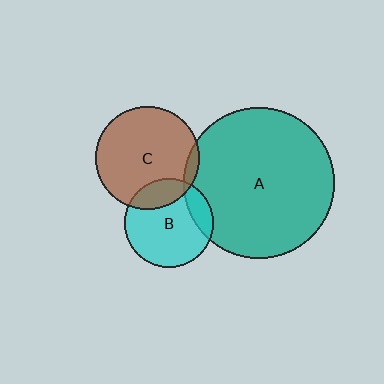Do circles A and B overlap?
Yes.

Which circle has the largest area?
Circle A (teal).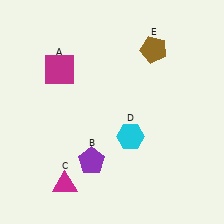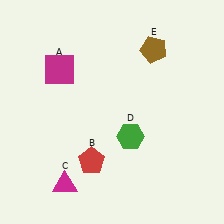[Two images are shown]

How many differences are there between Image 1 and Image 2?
There are 2 differences between the two images.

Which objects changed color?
B changed from purple to red. D changed from cyan to green.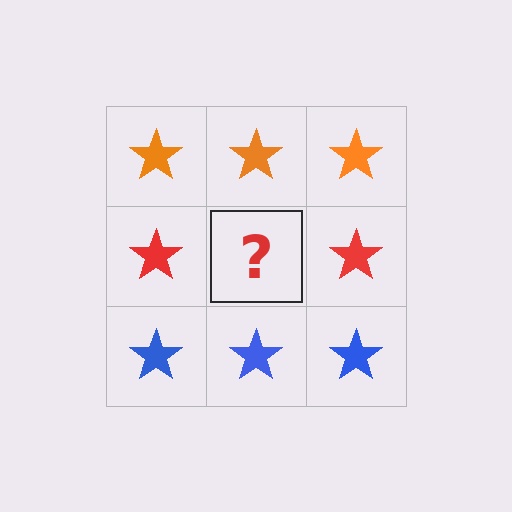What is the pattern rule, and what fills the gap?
The rule is that each row has a consistent color. The gap should be filled with a red star.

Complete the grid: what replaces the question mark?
The question mark should be replaced with a red star.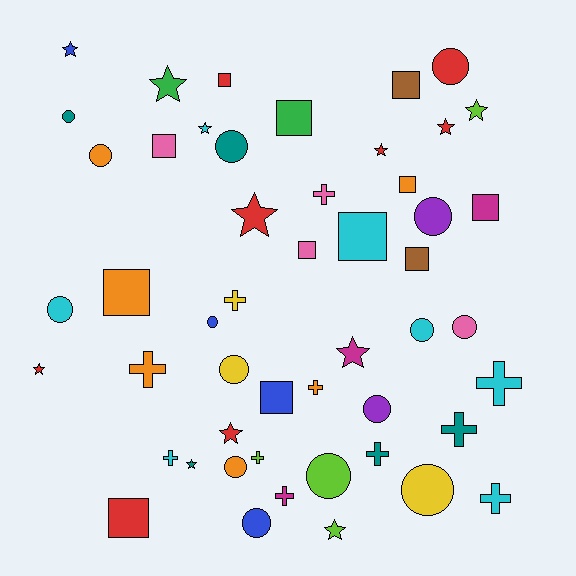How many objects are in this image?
There are 50 objects.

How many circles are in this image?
There are 15 circles.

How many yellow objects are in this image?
There are 3 yellow objects.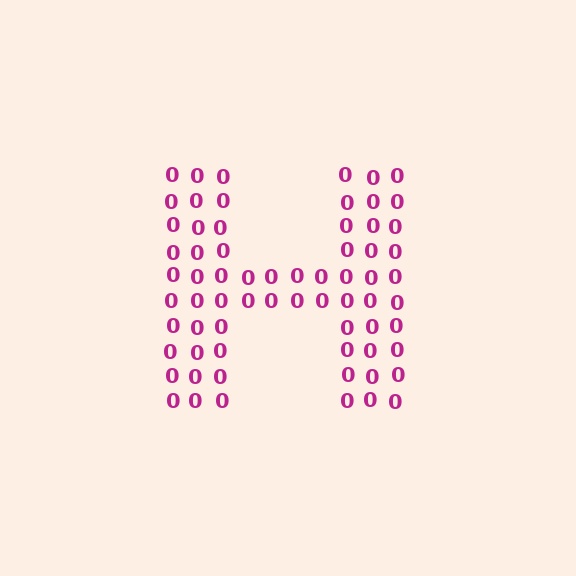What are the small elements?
The small elements are digit 0's.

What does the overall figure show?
The overall figure shows the letter H.